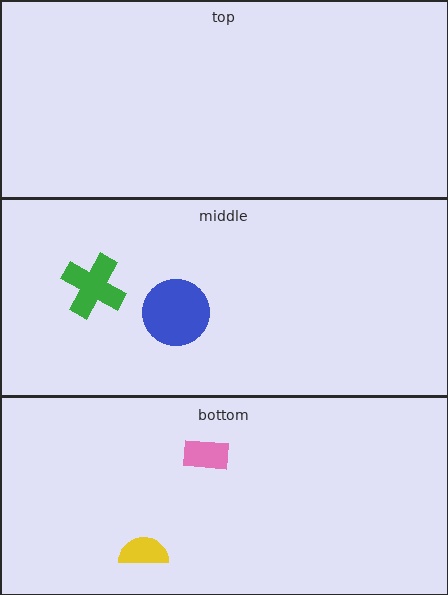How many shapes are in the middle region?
2.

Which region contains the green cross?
The middle region.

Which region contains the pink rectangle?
The bottom region.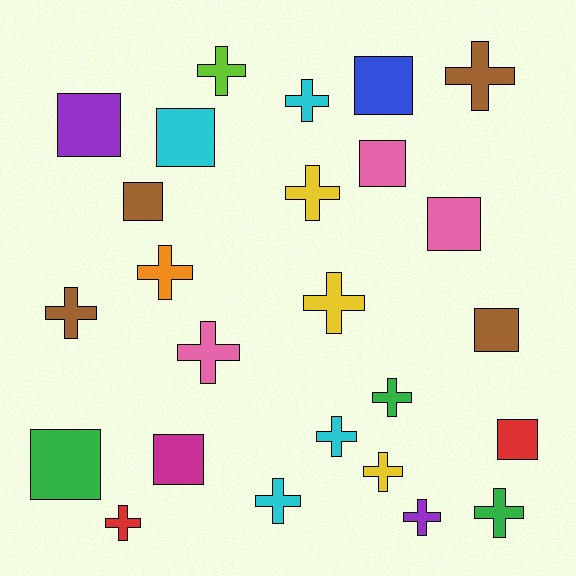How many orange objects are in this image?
There is 1 orange object.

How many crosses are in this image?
There are 15 crosses.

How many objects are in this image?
There are 25 objects.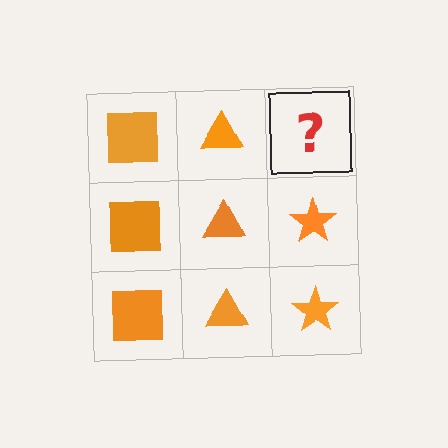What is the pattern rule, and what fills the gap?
The rule is that each column has a consistent shape. The gap should be filled with an orange star.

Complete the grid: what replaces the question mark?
The question mark should be replaced with an orange star.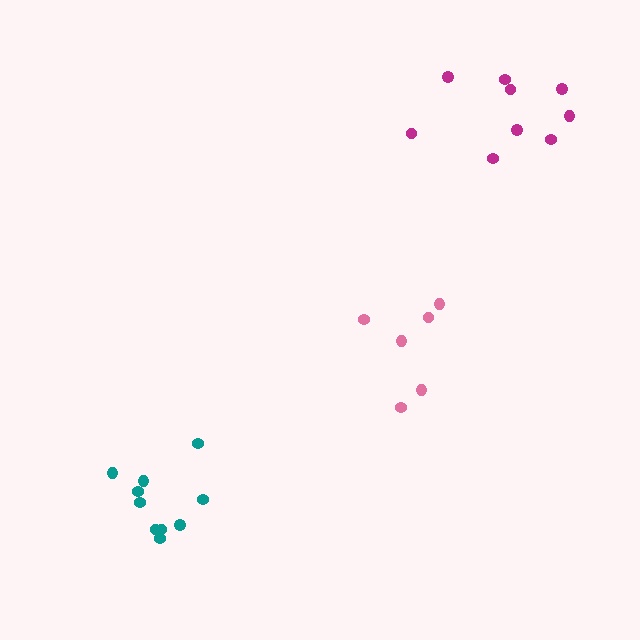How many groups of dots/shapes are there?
There are 3 groups.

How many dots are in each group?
Group 1: 10 dots, Group 2: 9 dots, Group 3: 6 dots (25 total).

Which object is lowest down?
The teal cluster is bottommost.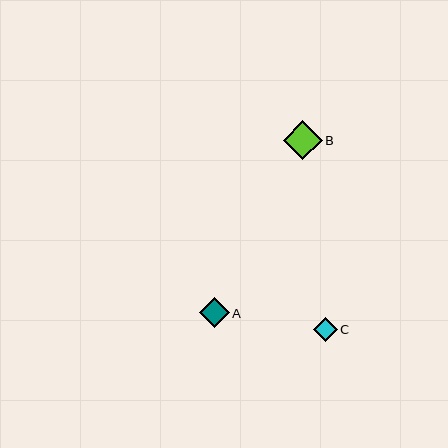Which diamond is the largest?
Diamond B is the largest with a size of approximately 39 pixels.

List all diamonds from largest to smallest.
From largest to smallest: B, A, C.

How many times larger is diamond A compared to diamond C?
Diamond A is approximately 1.2 times the size of diamond C.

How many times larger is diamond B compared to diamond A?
Diamond B is approximately 1.3 times the size of diamond A.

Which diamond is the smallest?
Diamond C is the smallest with a size of approximately 24 pixels.